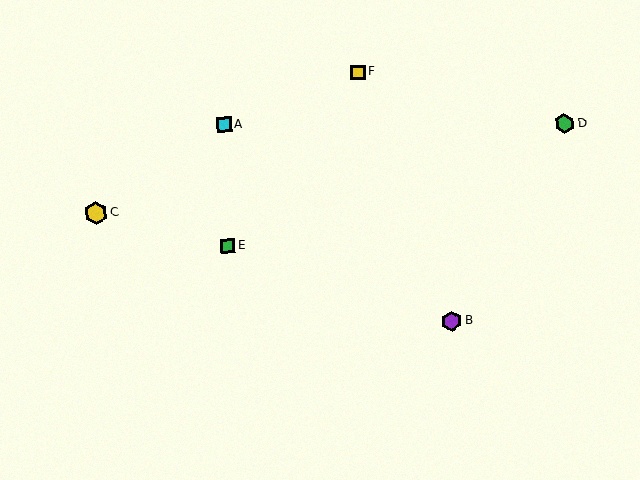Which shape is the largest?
The yellow hexagon (labeled C) is the largest.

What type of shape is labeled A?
Shape A is a cyan square.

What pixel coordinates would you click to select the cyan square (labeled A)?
Click at (224, 125) to select the cyan square A.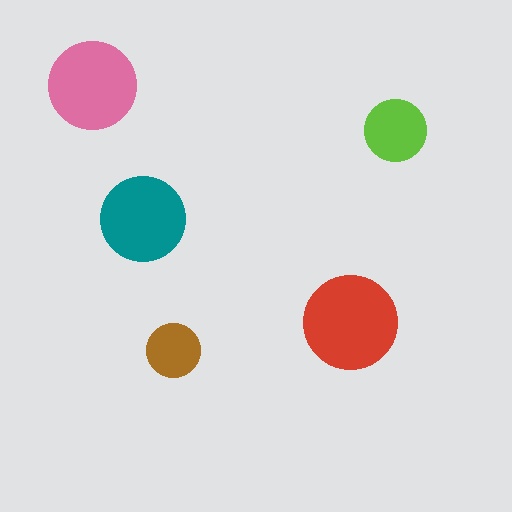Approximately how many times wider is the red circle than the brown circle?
About 1.5 times wider.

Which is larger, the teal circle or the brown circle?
The teal one.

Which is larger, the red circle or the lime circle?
The red one.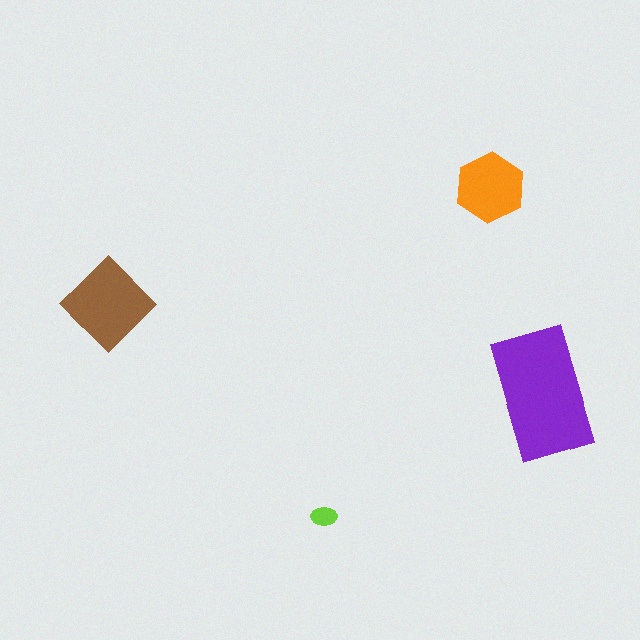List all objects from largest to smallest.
The purple rectangle, the brown diamond, the orange hexagon, the lime ellipse.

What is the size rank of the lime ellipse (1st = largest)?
4th.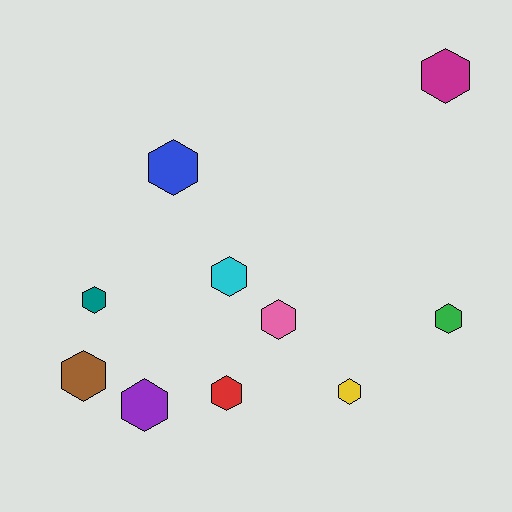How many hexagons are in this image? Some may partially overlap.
There are 10 hexagons.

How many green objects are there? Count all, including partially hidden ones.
There is 1 green object.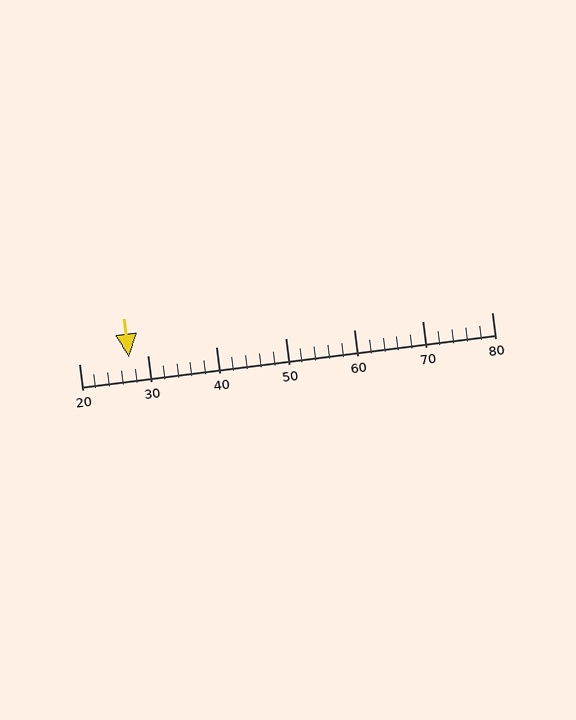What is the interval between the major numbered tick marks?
The major tick marks are spaced 10 units apart.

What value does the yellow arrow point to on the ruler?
The yellow arrow points to approximately 27.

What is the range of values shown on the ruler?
The ruler shows values from 20 to 80.